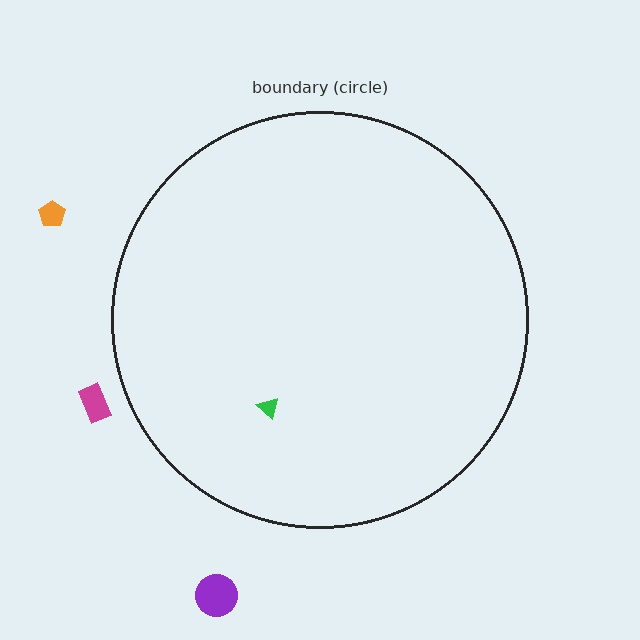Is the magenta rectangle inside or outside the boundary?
Outside.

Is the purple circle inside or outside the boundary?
Outside.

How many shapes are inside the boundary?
1 inside, 3 outside.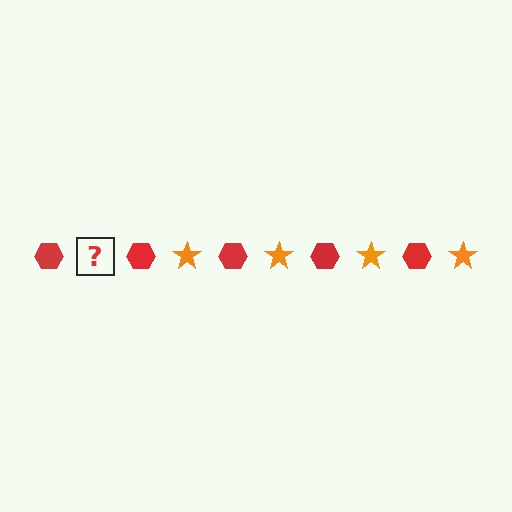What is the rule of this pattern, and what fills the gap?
The rule is that the pattern alternates between red hexagon and orange star. The gap should be filled with an orange star.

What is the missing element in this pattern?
The missing element is an orange star.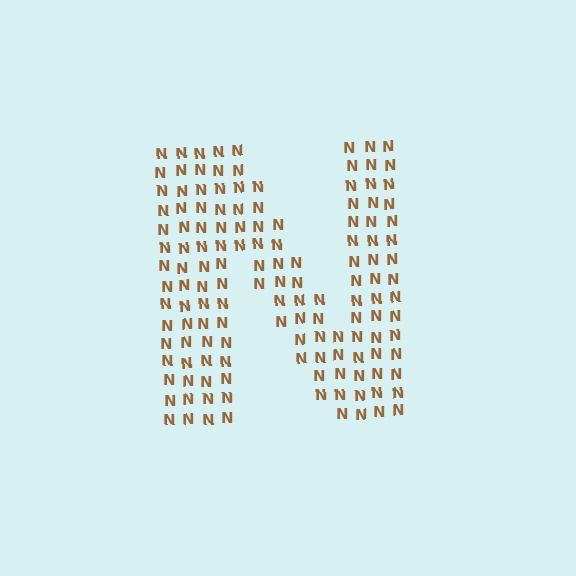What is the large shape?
The large shape is the letter N.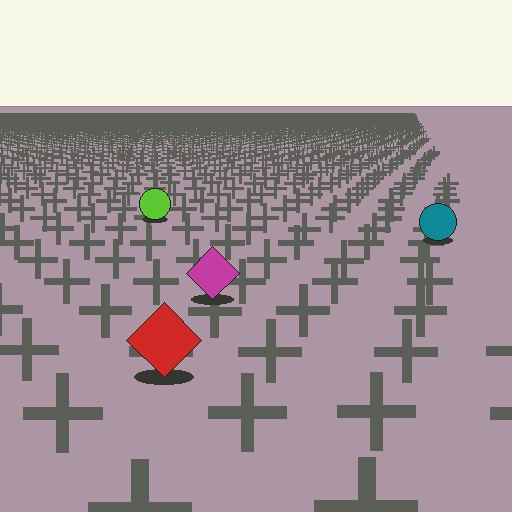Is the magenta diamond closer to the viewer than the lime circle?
Yes. The magenta diamond is closer — you can tell from the texture gradient: the ground texture is coarser near it.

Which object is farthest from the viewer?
The lime circle is farthest from the viewer. It appears smaller and the ground texture around it is denser.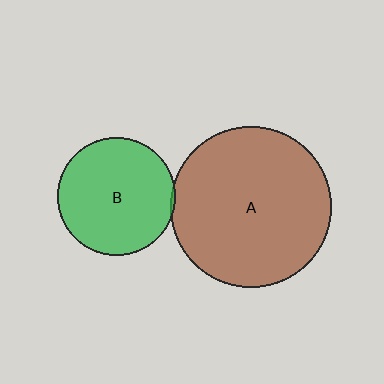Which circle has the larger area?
Circle A (brown).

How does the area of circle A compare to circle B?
Approximately 1.9 times.